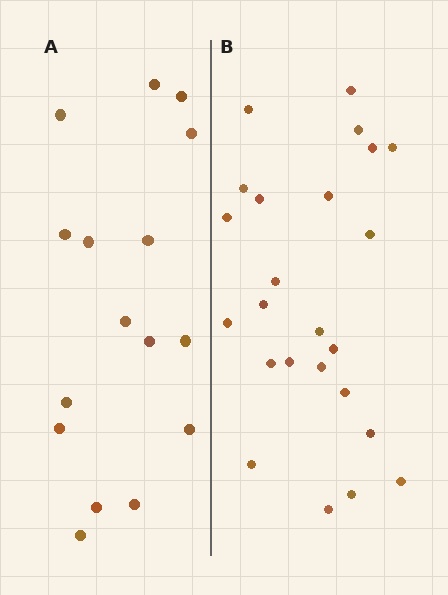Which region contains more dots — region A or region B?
Region B (the right region) has more dots.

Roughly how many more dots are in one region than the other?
Region B has roughly 8 or so more dots than region A.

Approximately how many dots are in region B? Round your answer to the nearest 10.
About 20 dots. (The exact count is 24, which rounds to 20.)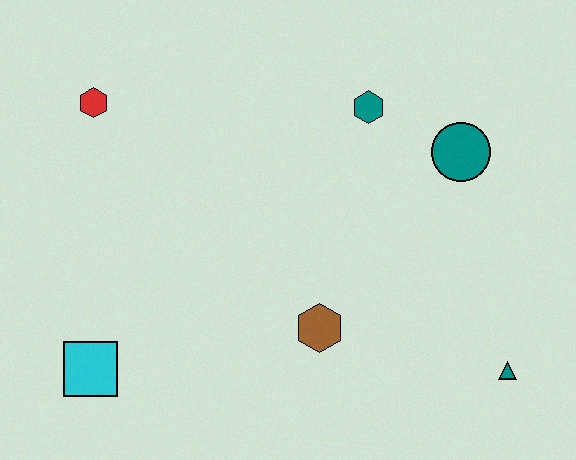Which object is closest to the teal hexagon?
The teal circle is closest to the teal hexagon.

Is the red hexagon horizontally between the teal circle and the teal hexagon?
No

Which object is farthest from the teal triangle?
The red hexagon is farthest from the teal triangle.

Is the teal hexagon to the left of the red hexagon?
No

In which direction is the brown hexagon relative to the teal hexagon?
The brown hexagon is below the teal hexagon.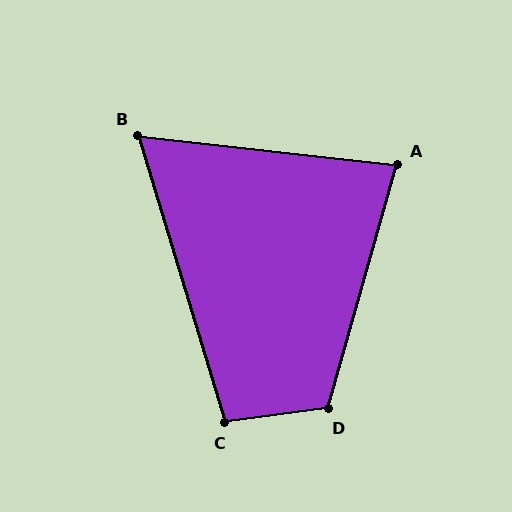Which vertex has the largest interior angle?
D, at approximately 113 degrees.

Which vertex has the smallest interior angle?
B, at approximately 67 degrees.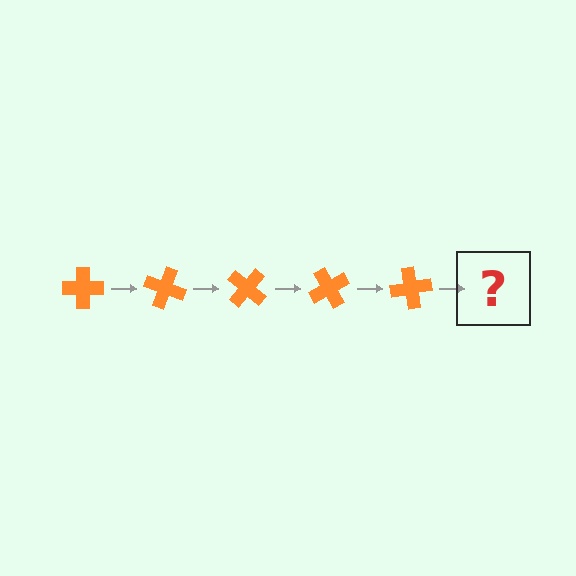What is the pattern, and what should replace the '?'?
The pattern is that the cross rotates 20 degrees each step. The '?' should be an orange cross rotated 100 degrees.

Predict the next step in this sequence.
The next step is an orange cross rotated 100 degrees.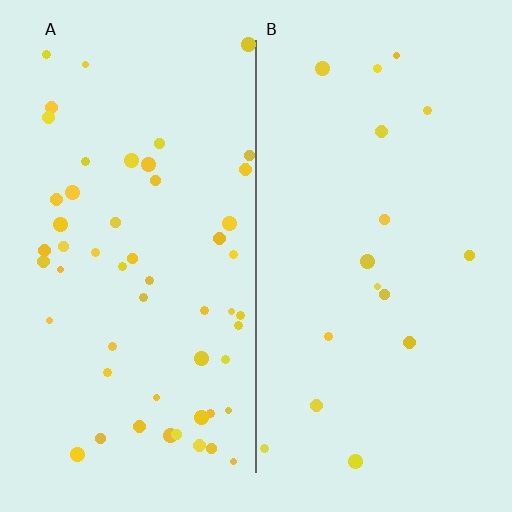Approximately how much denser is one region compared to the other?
Approximately 3.3× — region A over region B.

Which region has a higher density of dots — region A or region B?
A (the left).